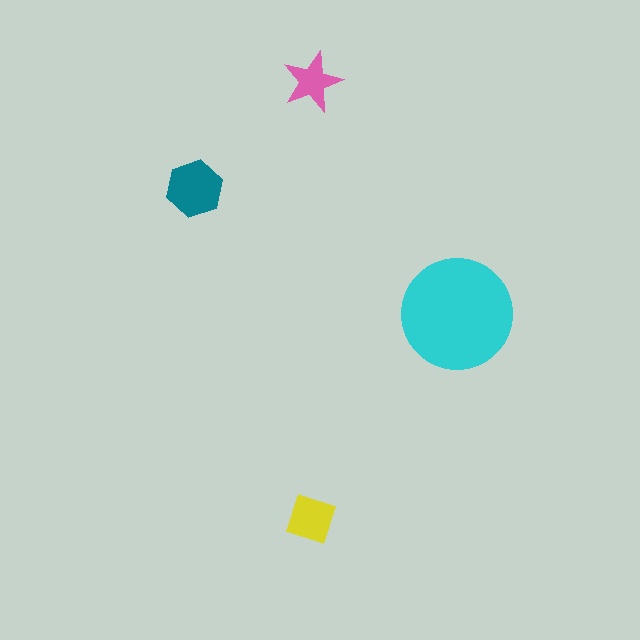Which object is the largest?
The cyan circle.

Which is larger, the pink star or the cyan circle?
The cyan circle.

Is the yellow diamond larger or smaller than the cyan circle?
Smaller.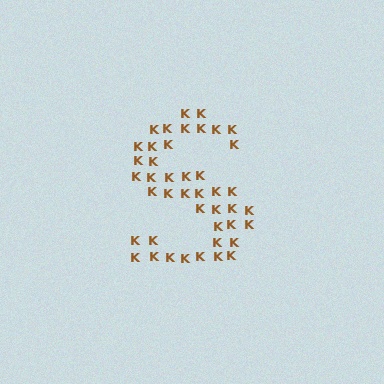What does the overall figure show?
The overall figure shows the letter S.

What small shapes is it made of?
It is made of small letter K's.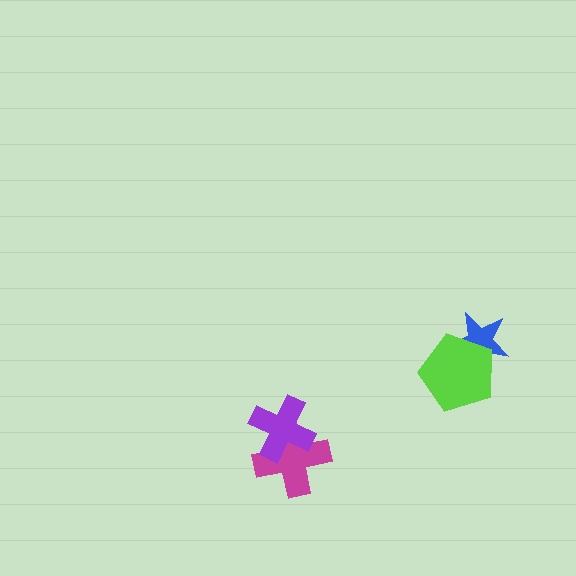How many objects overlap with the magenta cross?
1 object overlaps with the magenta cross.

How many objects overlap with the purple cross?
1 object overlaps with the purple cross.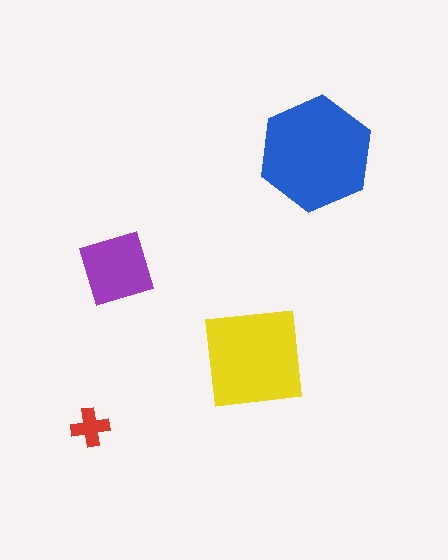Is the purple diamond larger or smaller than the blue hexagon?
Smaller.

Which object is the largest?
The blue hexagon.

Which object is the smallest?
The red cross.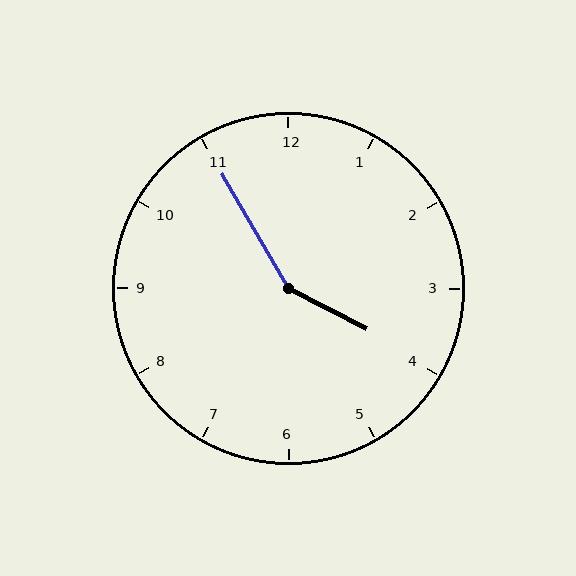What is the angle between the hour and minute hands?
Approximately 148 degrees.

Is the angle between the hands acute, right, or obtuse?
It is obtuse.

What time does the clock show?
3:55.